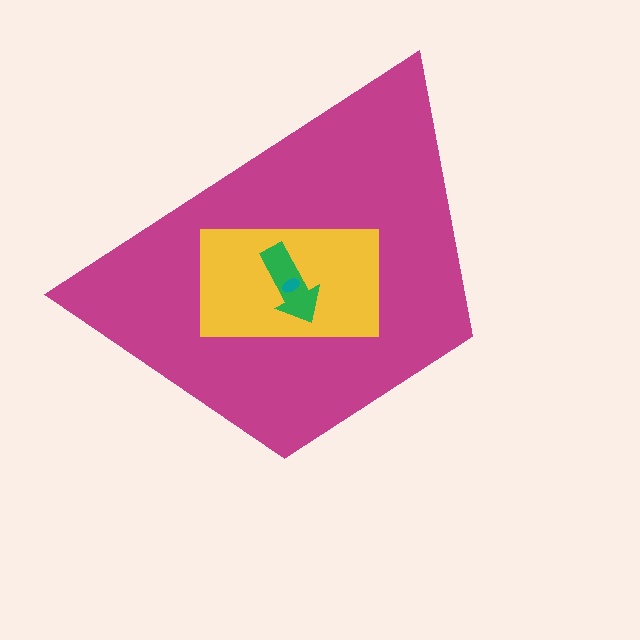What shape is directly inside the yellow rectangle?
The green arrow.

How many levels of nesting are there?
4.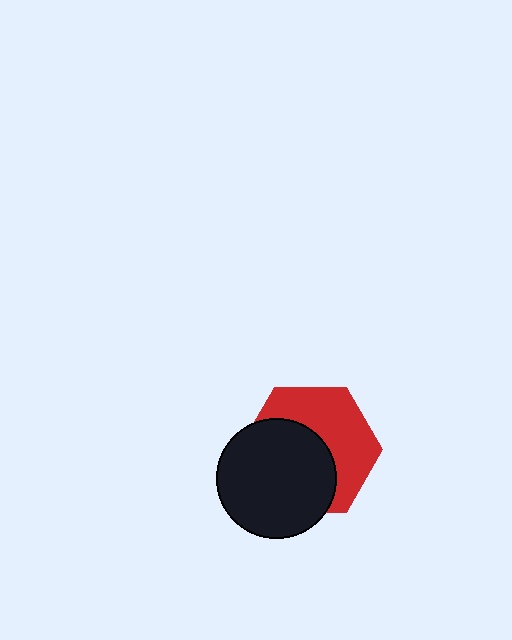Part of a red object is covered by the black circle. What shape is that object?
It is a hexagon.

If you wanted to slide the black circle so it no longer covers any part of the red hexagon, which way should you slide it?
Slide it toward the lower-left — that is the most direct way to separate the two shapes.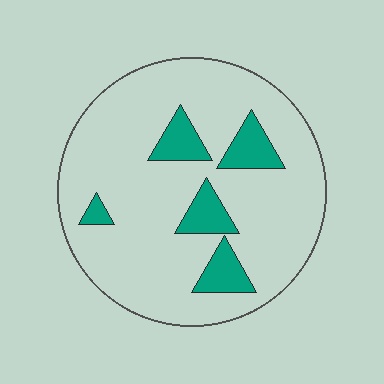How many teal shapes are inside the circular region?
5.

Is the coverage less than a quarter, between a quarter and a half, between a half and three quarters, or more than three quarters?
Less than a quarter.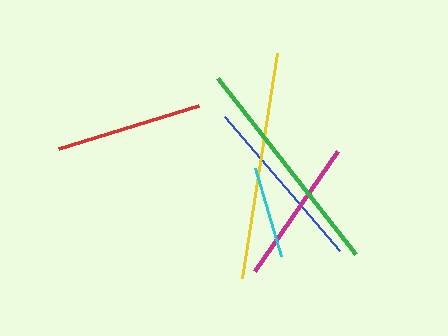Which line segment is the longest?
The yellow line is the longest at approximately 227 pixels.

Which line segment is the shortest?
The cyan line is the shortest at approximately 92 pixels.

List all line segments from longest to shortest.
From longest to shortest: yellow, green, blue, red, magenta, cyan.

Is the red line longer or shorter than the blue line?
The blue line is longer than the red line.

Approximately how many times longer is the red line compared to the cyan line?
The red line is approximately 1.6 times the length of the cyan line.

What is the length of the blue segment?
The blue segment is approximately 177 pixels long.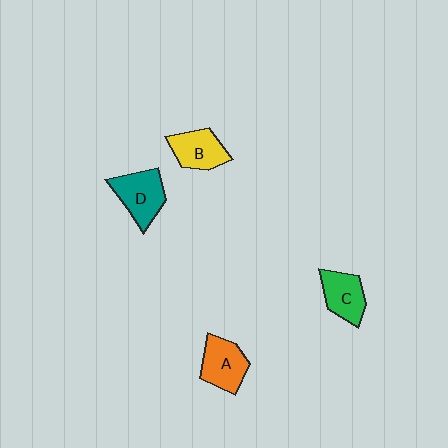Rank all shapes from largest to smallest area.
From largest to smallest: D (teal), A (orange), B (yellow), C (green).